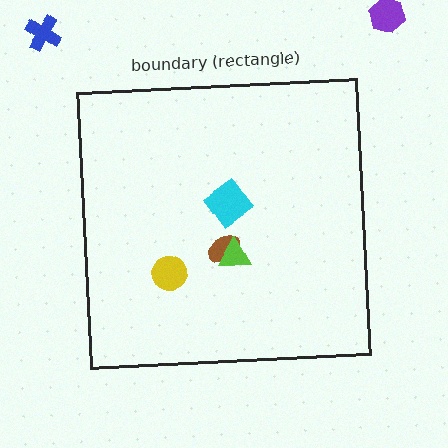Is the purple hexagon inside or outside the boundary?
Outside.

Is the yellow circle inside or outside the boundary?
Inside.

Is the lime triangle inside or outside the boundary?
Inside.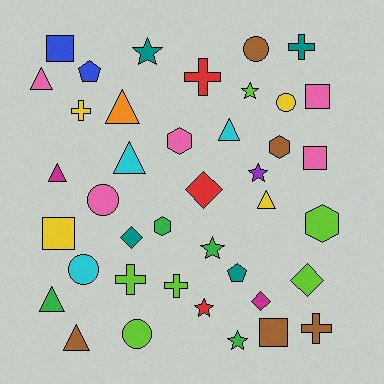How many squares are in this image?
There are 5 squares.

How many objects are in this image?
There are 40 objects.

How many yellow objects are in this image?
There are 4 yellow objects.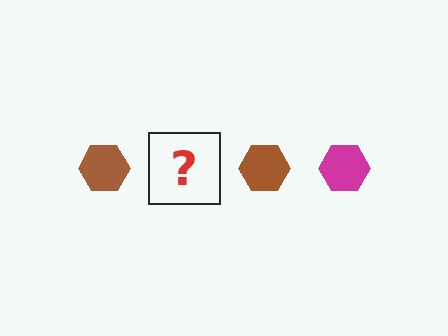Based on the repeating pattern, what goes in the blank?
The blank should be a magenta hexagon.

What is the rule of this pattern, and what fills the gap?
The rule is that the pattern cycles through brown, magenta hexagons. The gap should be filled with a magenta hexagon.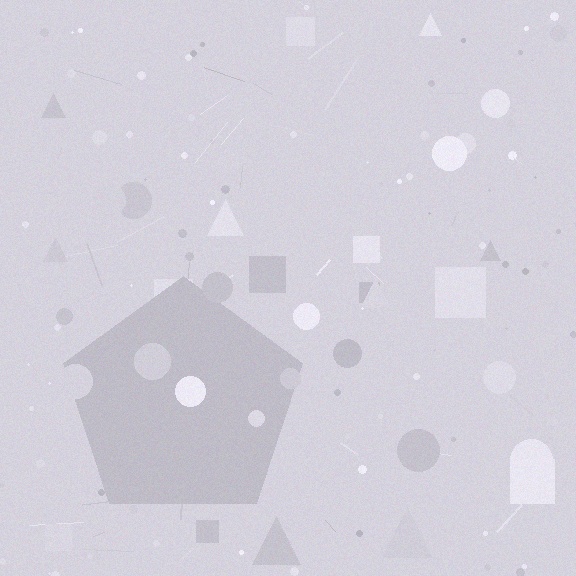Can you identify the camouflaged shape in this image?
The camouflaged shape is a pentagon.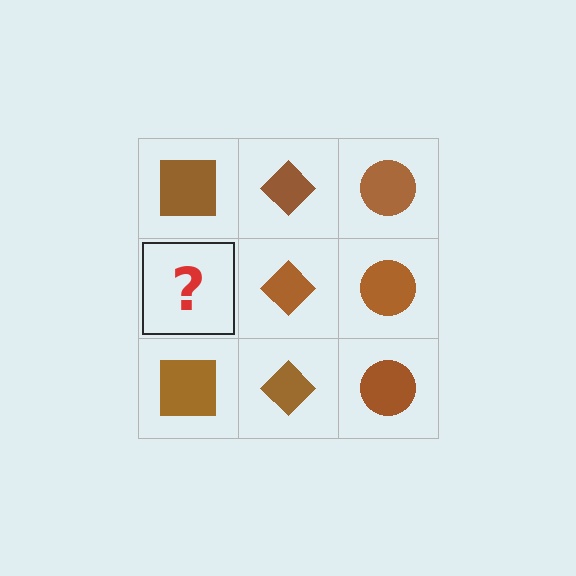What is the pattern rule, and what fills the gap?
The rule is that each column has a consistent shape. The gap should be filled with a brown square.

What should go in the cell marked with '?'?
The missing cell should contain a brown square.